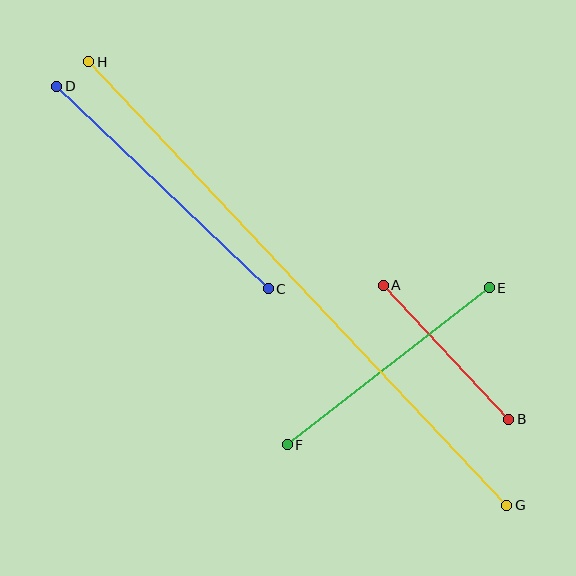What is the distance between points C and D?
The distance is approximately 293 pixels.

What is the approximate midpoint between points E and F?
The midpoint is at approximately (388, 366) pixels.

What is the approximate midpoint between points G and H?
The midpoint is at approximately (298, 283) pixels.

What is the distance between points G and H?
The distance is approximately 609 pixels.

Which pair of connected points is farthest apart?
Points G and H are farthest apart.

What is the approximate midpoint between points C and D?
The midpoint is at approximately (162, 188) pixels.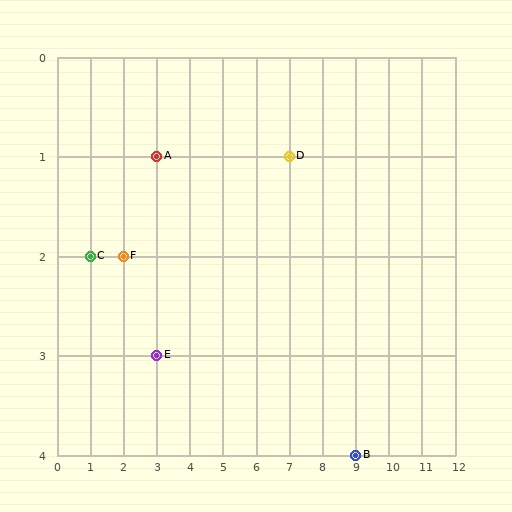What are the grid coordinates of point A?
Point A is at grid coordinates (3, 1).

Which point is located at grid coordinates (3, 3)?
Point E is at (3, 3).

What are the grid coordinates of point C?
Point C is at grid coordinates (1, 2).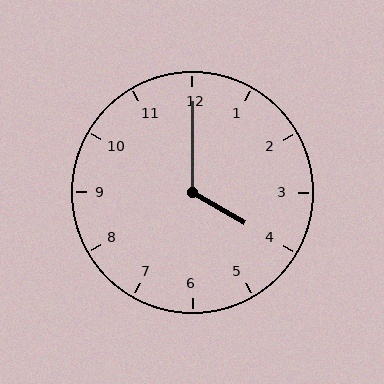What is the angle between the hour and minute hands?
Approximately 120 degrees.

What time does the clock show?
4:00.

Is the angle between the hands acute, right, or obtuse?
It is obtuse.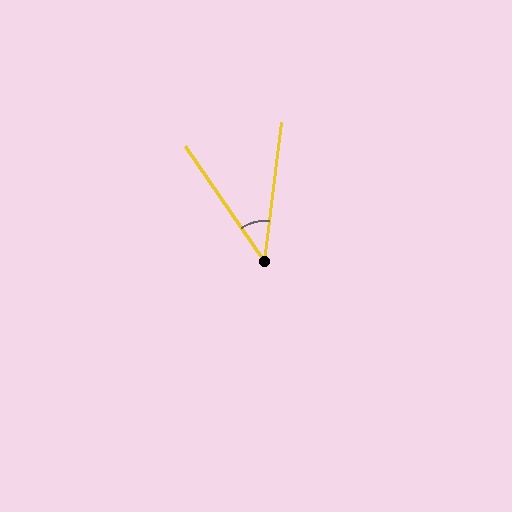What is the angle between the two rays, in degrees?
Approximately 41 degrees.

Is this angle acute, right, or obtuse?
It is acute.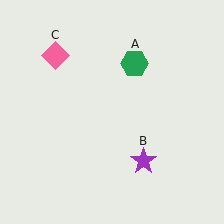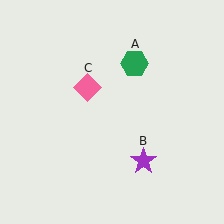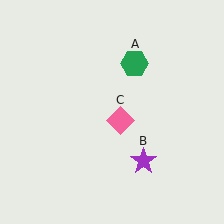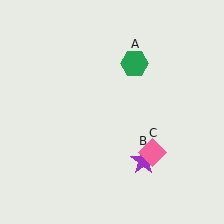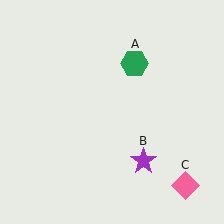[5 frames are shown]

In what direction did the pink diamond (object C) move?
The pink diamond (object C) moved down and to the right.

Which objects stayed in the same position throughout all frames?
Green hexagon (object A) and purple star (object B) remained stationary.